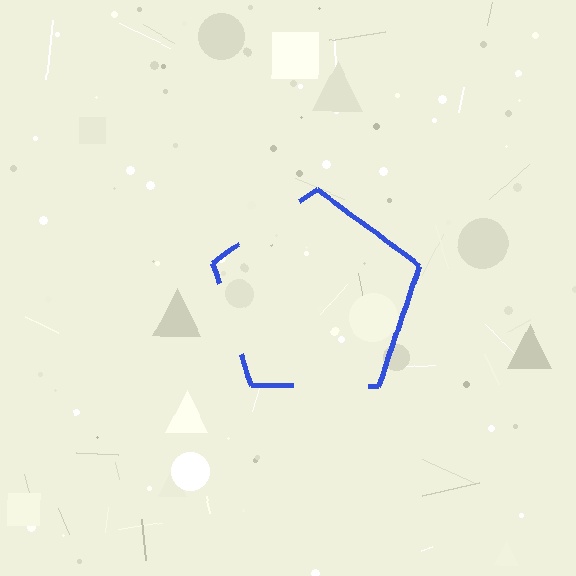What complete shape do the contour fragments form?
The contour fragments form a pentagon.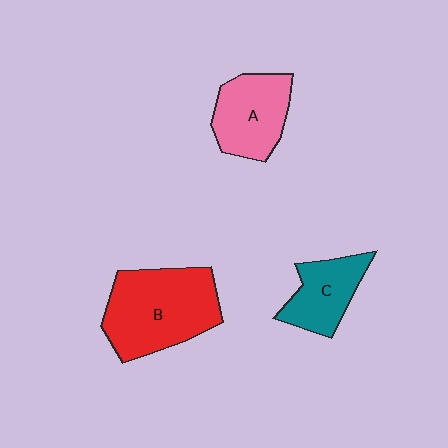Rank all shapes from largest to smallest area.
From largest to smallest: B (red), A (pink), C (teal).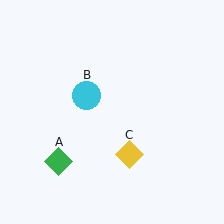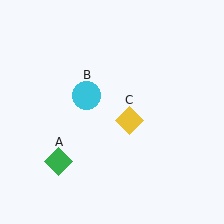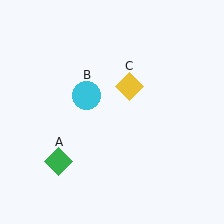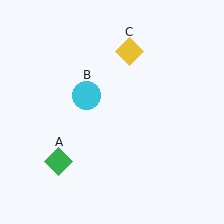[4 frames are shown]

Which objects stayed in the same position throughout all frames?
Green diamond (object A) and cyan circle (object B) remained stationary.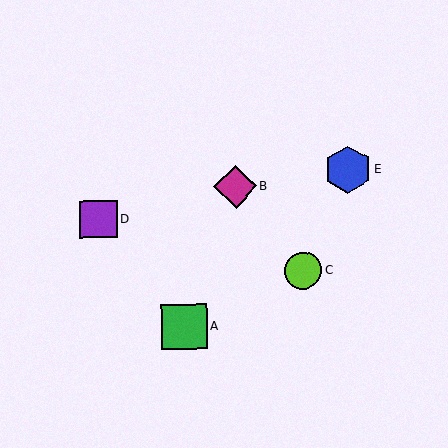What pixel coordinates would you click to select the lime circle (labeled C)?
Click at (303, 271) to select the lime circle C.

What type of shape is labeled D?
Shape D is a purple square.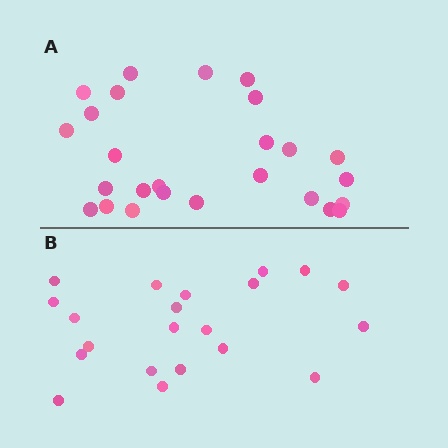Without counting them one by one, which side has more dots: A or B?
Region A (the top region) has more dots.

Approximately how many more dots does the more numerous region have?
Region A has about 5 more dots than region B.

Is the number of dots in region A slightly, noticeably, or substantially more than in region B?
Region A has only slightly more — the two regions are fairly close. The ratio is roughly 1.2 to 1.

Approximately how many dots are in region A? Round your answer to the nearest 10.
About 30 dots. (The exact count is 26, which rounds to 30.)